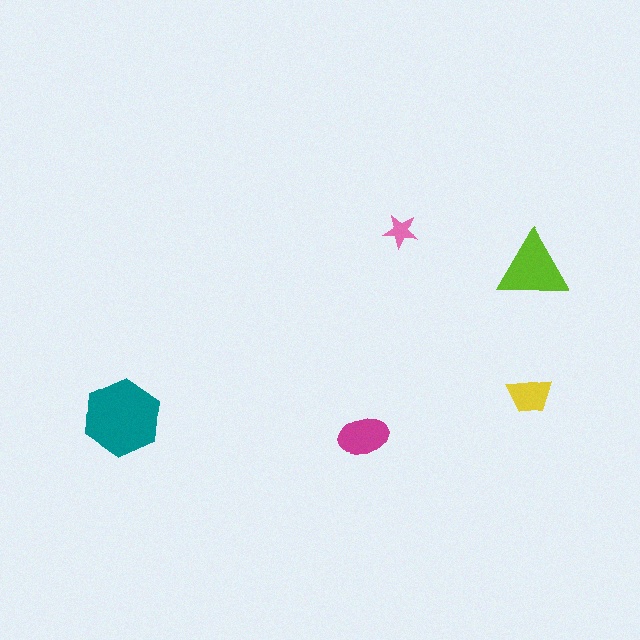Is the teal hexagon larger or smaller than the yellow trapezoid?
Larger.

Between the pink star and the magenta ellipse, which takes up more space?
The magenta ellipse.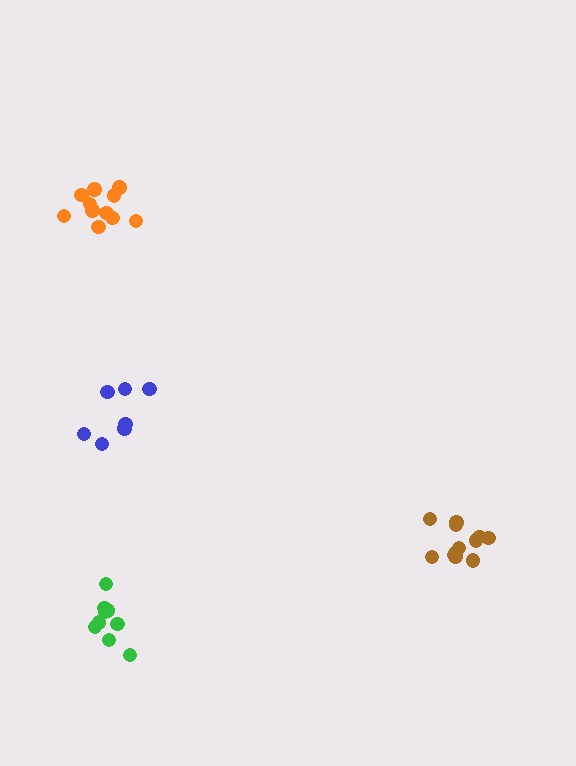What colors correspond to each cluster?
The clusters are colored: blue, orange, brown, green.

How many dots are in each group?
Group 1: 7 dots, Group 2: 11 dots, Group 3: 12 dots, Group 4: 9 dots (39 total).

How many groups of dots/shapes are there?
There are 4 groups.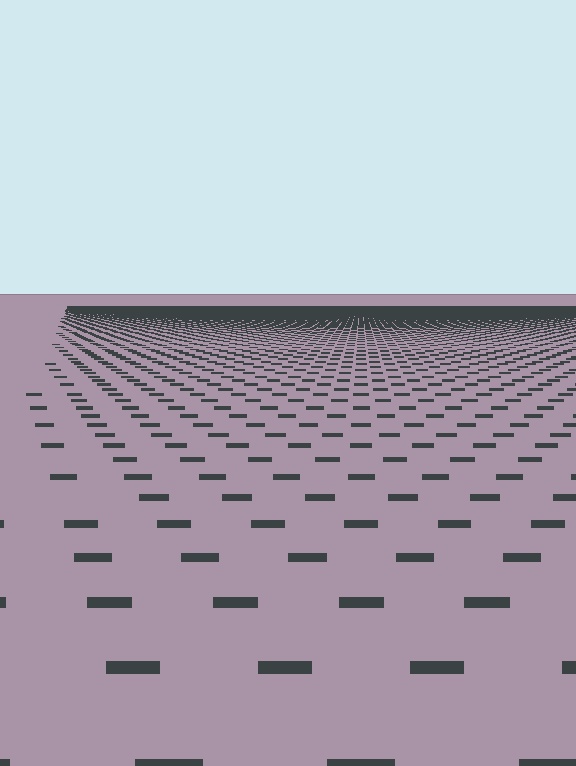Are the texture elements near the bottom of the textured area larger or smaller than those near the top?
Larger. Near the bottom, elements are closer to the viewer and appear at a bigger on-screen size.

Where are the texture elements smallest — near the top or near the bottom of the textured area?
Near the top.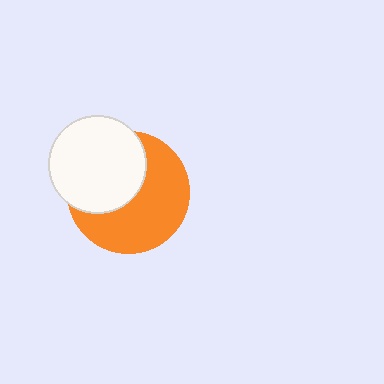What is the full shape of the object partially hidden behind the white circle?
The partially hidden object is an orange circle.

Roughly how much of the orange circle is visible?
About half of it is visible (roughly 57%).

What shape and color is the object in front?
The object in front is a white circle.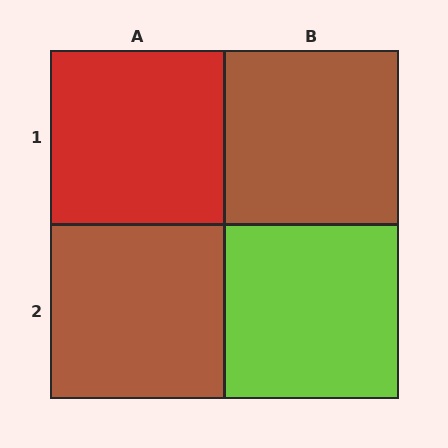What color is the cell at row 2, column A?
Brown.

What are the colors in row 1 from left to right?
Red, brown.